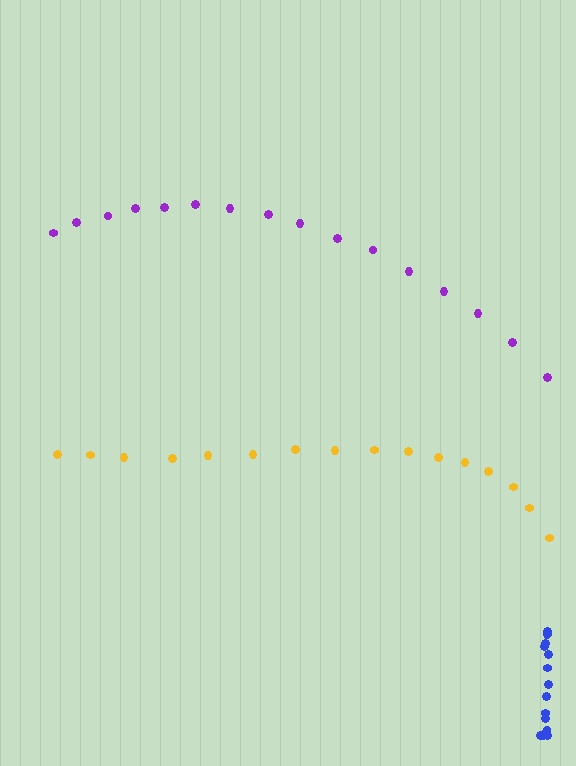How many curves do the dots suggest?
There are 3 distinct paths.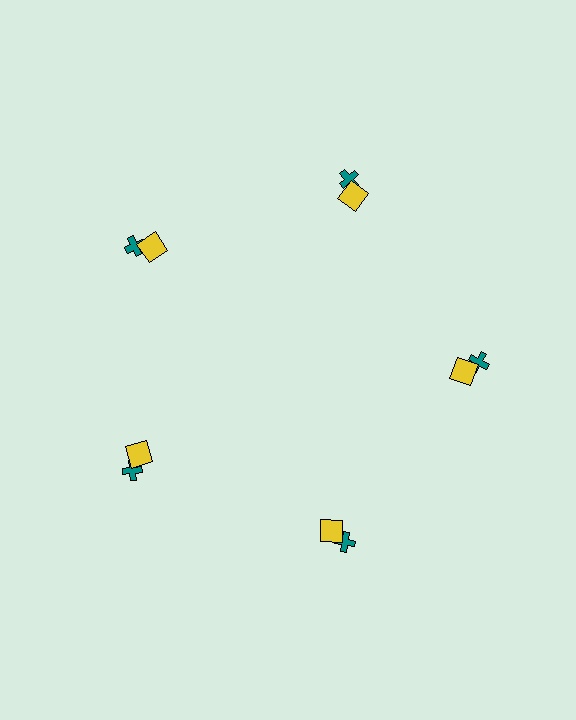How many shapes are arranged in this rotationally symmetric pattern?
There are 10 shapes, arranged in 5 groups of 2.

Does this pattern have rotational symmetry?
Yes, this pattern has 5-fold rotational symmetry. It looks the same after rotating 72 degrees around the center.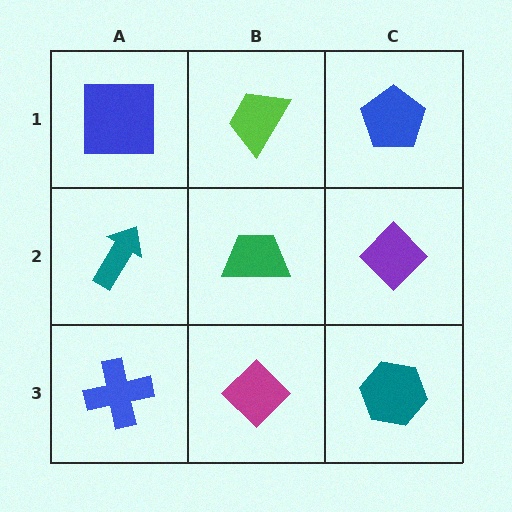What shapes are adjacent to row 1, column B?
A green trapezoid (row 2, column B), a blue square (row 1, column A), a blue pentagon (row 1, column C).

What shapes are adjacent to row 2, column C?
A blue pentagon (row 1, column C), a teal hexagon (row 3, column C), a green trapezoid (row 2, column B).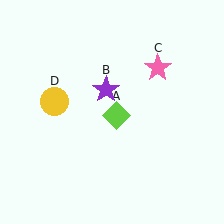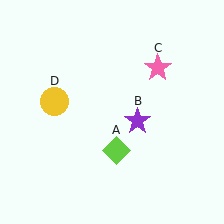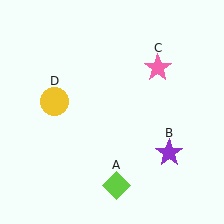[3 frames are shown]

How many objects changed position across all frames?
2 objects changed position: lime diamond (object A), purple star (object B).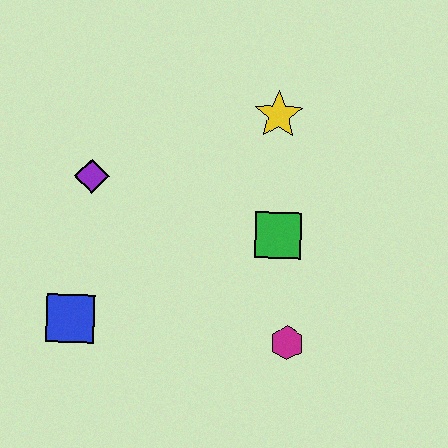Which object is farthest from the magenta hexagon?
The purple diamond is farthest from the magenta hexagon.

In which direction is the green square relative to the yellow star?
The green square is below the yellow star.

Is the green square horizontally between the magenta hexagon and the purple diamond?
Yes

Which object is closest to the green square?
The magenta hexagon is closest to the green square.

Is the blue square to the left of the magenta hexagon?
Yes